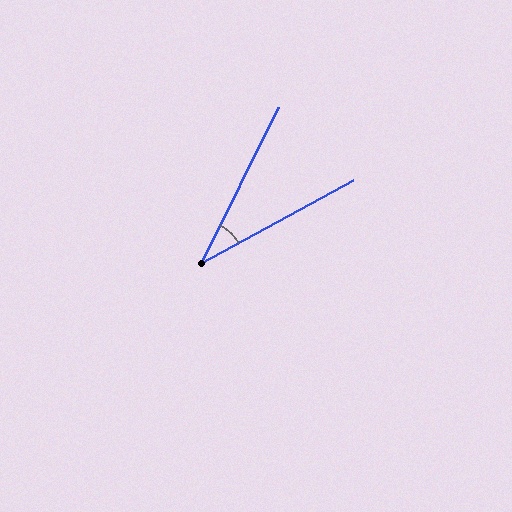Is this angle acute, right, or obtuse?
It is acute.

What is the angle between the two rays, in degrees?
Approximately 35 degrees.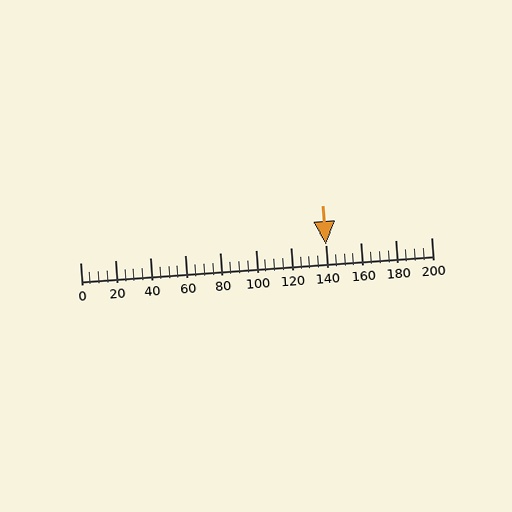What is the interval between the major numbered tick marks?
The major tick marks are spaced 20 units apart.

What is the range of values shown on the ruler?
The ruler shows values from 0 to 200.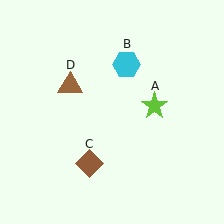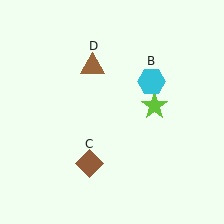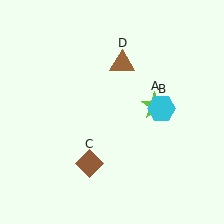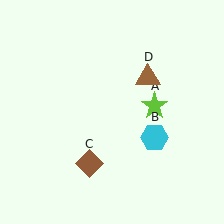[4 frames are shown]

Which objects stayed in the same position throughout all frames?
Lime star (object A) and brown diamond (object C) remained stationary.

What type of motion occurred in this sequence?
The cyan hexagon (object B), brown triangle (object D) rotated clockwise around the center of the scene.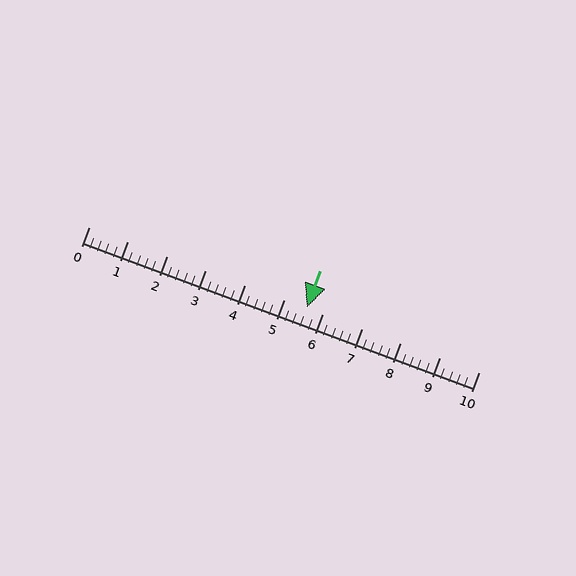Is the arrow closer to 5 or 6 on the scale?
The arrow is closer to 6.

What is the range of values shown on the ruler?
The ruler shows values from 0 to 10.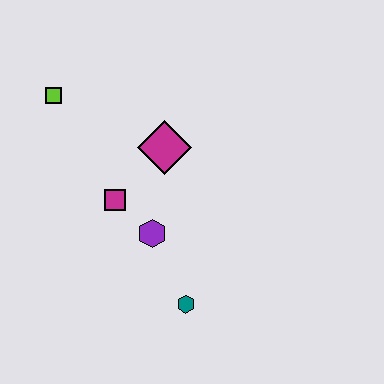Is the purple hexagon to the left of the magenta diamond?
Yes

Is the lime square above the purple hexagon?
Yes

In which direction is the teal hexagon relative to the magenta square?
The teal hexagon is below the magenta square.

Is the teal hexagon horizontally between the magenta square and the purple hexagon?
No